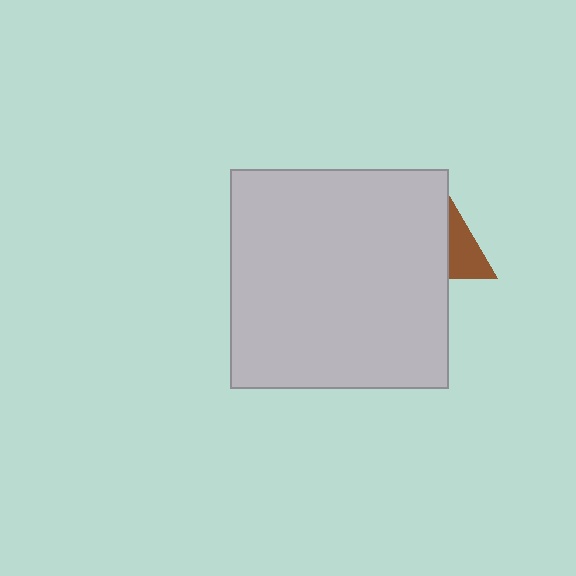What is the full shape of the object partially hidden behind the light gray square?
The partially hidden object is a brown triangle.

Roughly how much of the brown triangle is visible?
A small part of it is visible (roughly 39%).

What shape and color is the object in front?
The object in front is a light gray square.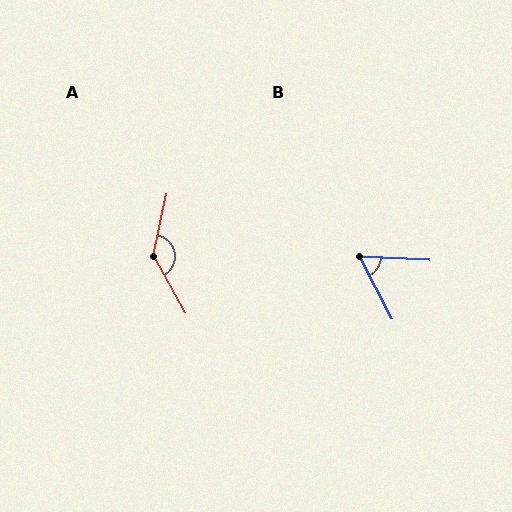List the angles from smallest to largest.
B (59°), A (138°).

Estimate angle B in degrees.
Approximately 59 degrees.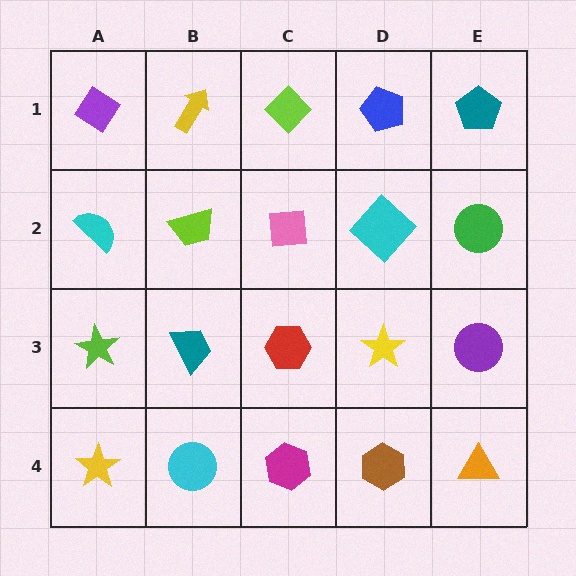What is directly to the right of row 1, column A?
A yellow arrow.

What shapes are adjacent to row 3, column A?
A cyan semicircle (row 2, column A), a yellow star (row 4, column A), a teal trapezoid (row 3, column B).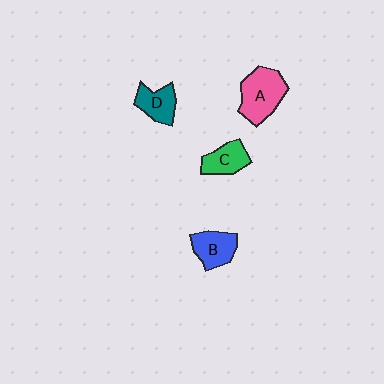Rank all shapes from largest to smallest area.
From largest to smallest: A (pink), B (blue), D (teal), C (green).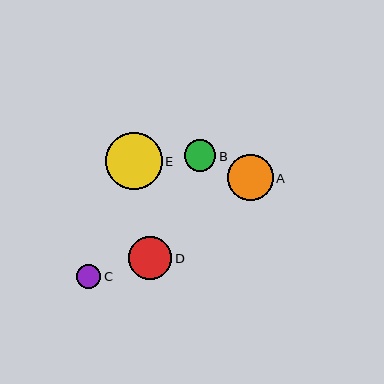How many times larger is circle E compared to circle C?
Circle E is approximately 2.3 times the size of circle C.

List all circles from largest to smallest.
From largest to smallest: E, A, D, B, C.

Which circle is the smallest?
Circle C is the smallest with a size of approximately 24 pixels.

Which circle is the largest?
Circle E is the largest with a size of approximately 56 pixels.